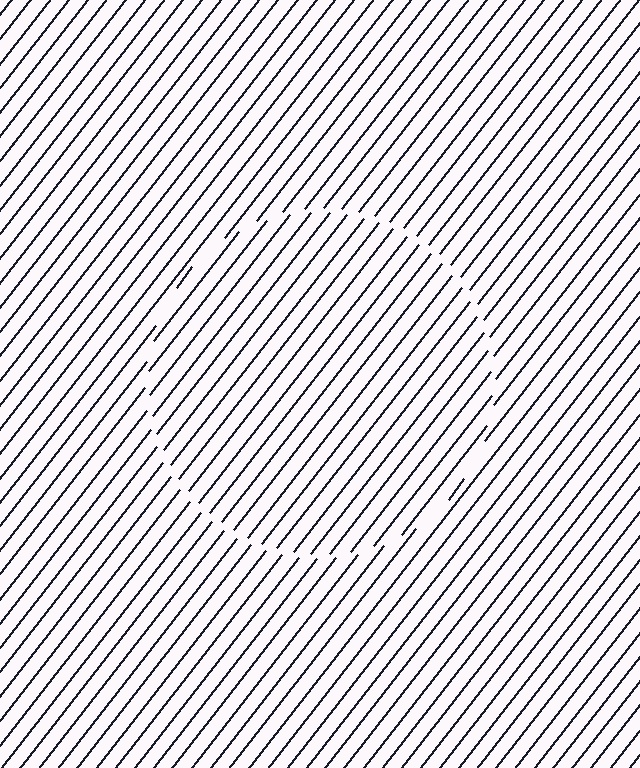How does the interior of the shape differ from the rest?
The interior of the shape contains the same grating, shifted by half a period — the contour is defined by the phase discontinuity where line-ends from the inner and outer gratings abut.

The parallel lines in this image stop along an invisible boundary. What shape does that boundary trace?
An illusory circle. The interior of the shape contains the same grating, shifted by half a period — the contour is defined by the phase discontinuity where line-ends from the inner and outer gratings abut.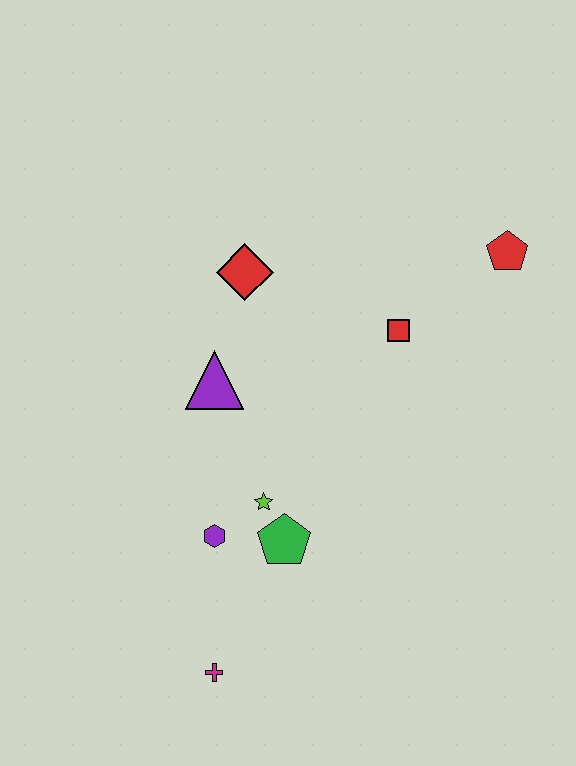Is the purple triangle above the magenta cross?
Yes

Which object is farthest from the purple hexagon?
The red pentagon is farthest from the purple hexagon.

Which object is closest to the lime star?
The green pentagon is closest to the lime star.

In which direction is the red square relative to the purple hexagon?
The red square is above the purple hexagon.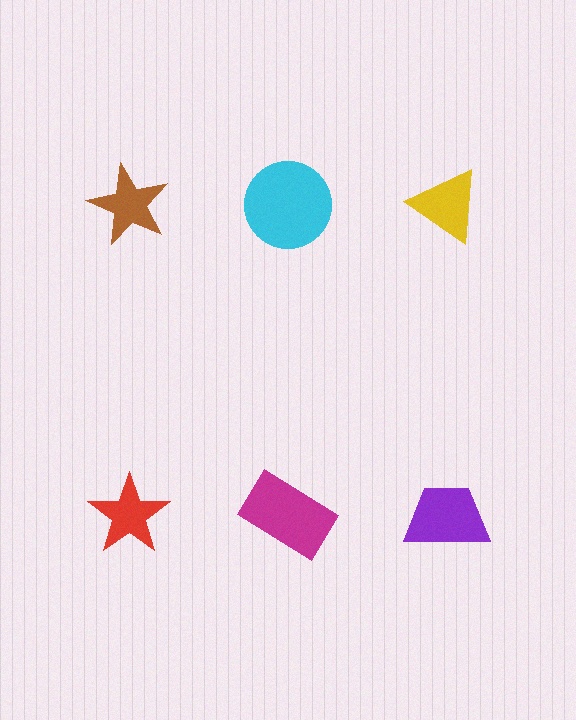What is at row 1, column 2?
A cyan circle.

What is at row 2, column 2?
A magenta rectangle.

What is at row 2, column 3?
A purple trapezoid.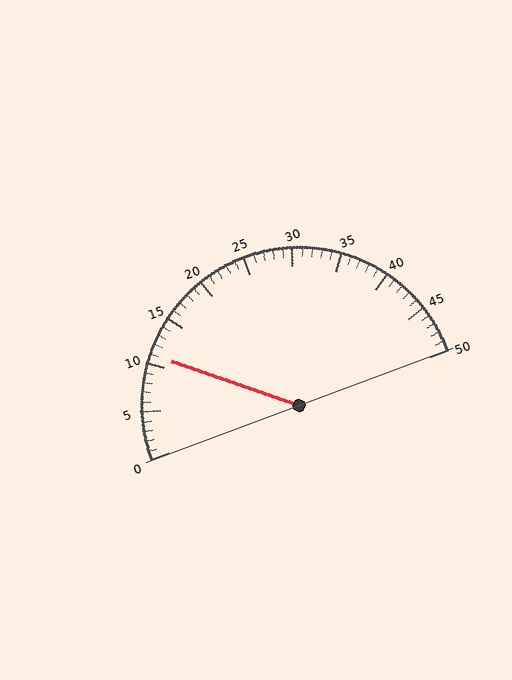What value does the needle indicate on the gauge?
The needle indicates approximately 11.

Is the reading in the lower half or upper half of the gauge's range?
The reading is in the lower half of the range (0 to 50).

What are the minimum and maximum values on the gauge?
The gauge ranges from 0 to 50.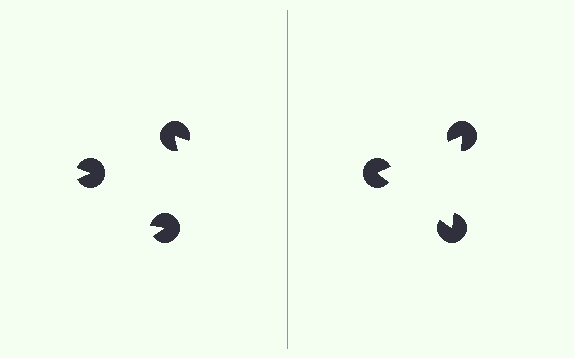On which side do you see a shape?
An illusory triangle appears on the right side. On the left side the wedge cuts are rotated, so no coherent shape forms.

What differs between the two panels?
The pac-man discs are positioned identically on both sides; only the wedge orientations differ. On the right they align to a triangle; on the left they are misaligned.